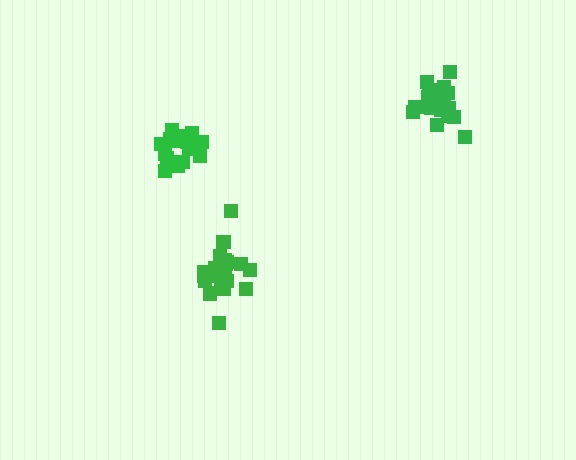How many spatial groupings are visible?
There are 3 spatial groupings.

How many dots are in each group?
Group 1: 21 dots, Group 2: 17 dots, Group 3: 21 dots (59 total).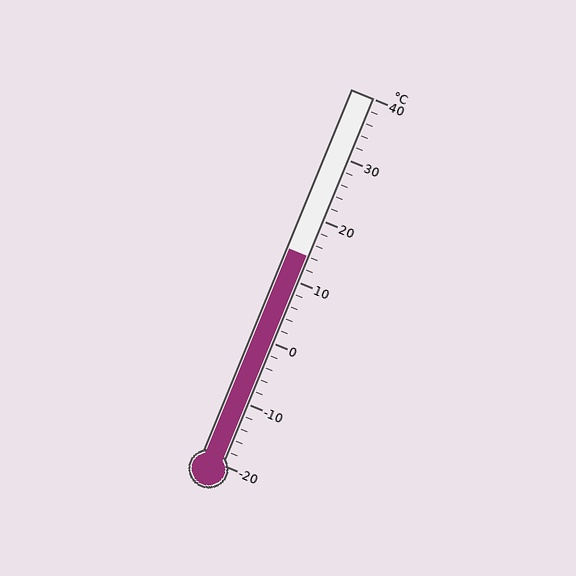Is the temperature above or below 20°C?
The temperature is below 20°C.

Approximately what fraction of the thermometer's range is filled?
The thermometer is filled to approximately 55% of its range.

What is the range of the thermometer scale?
The thermometer scale ranges from -20°C to 40°C.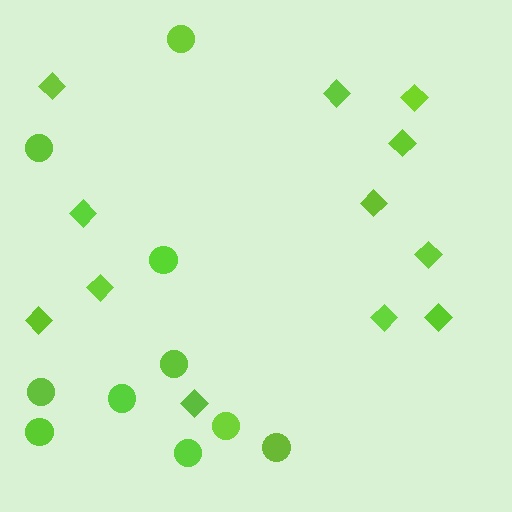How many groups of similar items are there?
There are 2 groups: one group of diamonds (12) and one group of circles (10).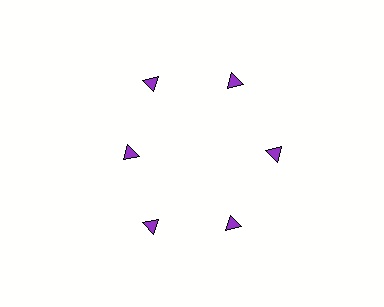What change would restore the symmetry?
The symmetry would be restored by moving it outward, back onto the ring so that all 6 triangles sit at equal angles and equal distance from the center.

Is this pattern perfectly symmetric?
No. The 6 purple triangles are arranged in a ring, but one element near the 9 o'clock position is pulled inward toward the center, breaking the 6-fold rotational symmetry.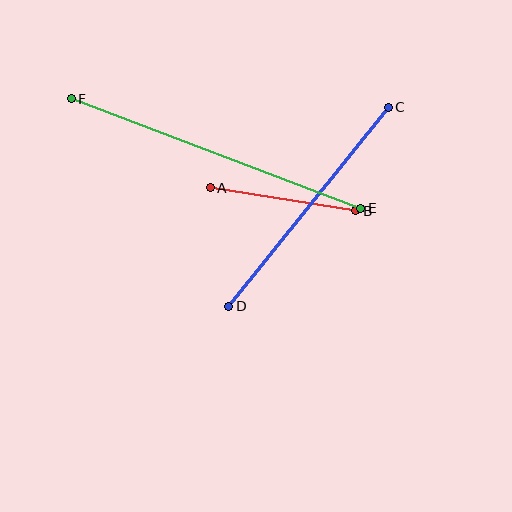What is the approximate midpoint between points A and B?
The midpoint is at approximately (283, 199) pixels.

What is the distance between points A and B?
The distance is approximately 148 pixels.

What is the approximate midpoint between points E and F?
The midpoint is at approximately (216, 153) pixels.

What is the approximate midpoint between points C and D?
The midpoint is at approximately (309, 207) pixels.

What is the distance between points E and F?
The distance is approximately 309 pixels.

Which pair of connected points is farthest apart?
Points E and F are farthest apart.